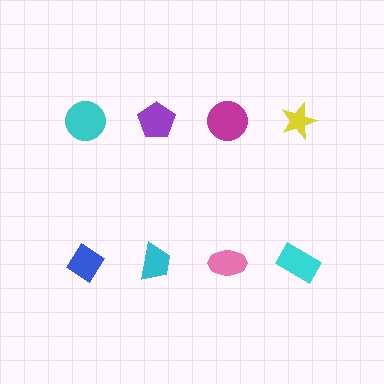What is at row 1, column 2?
A purple pentagon.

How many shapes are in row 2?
4 shapes.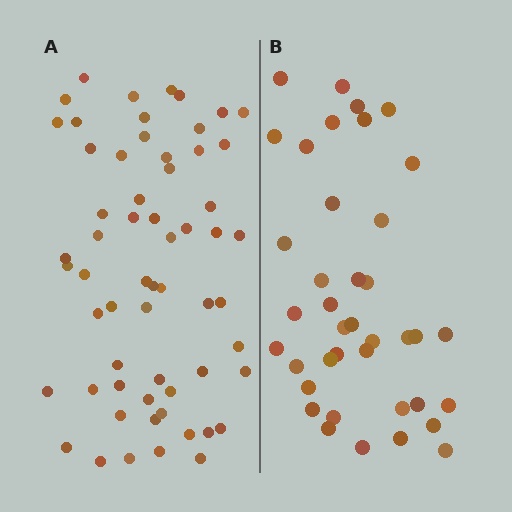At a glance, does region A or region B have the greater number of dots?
Region A (the left region) has more dots.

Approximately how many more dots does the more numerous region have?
Region A has approximately 20 more dots than region B.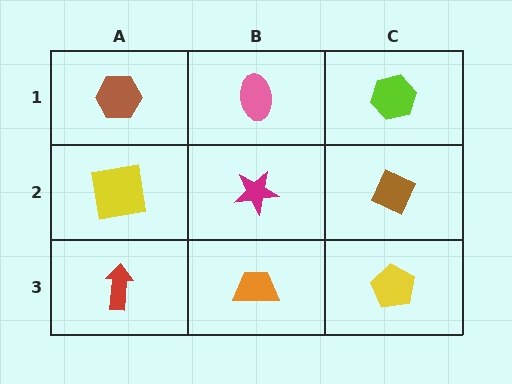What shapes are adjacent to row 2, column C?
A lime hexagon (row 1, column C), a yellow pentagon (row 3, column C), a magenta star (row 2, column B).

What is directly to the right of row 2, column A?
A magenta star.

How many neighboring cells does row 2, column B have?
4.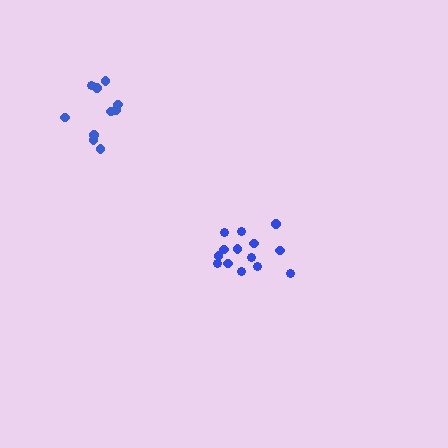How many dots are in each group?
Group 1: 11 dots, Group 2: 14 dots (25 total).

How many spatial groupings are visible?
There are 2 spatial groupings.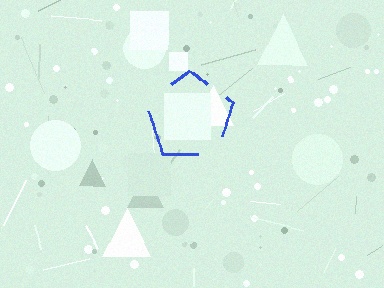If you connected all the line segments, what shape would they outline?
They would outline a pentagon.